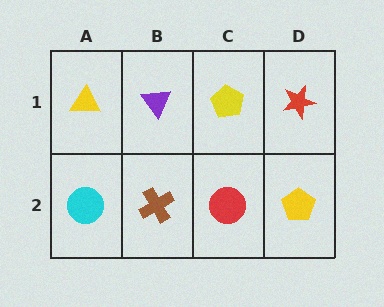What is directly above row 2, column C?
A yellow pentagon.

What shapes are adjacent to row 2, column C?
A yellow pentagon (row 1, column C), a brown cross (row 2, column B), a yellow pentagon (row 2, column D).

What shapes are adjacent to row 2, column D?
A red star (row 1, column D), a red circle (row 2, column C).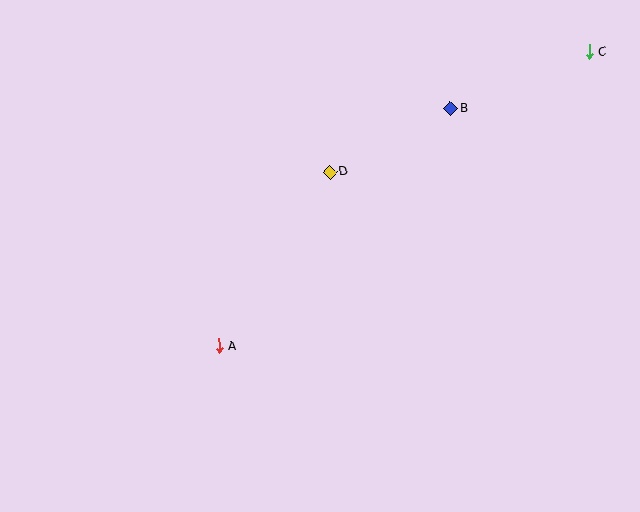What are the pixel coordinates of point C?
Point C is at (589, 52).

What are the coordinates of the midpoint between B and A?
The midpoint between B and A is at (335, 227).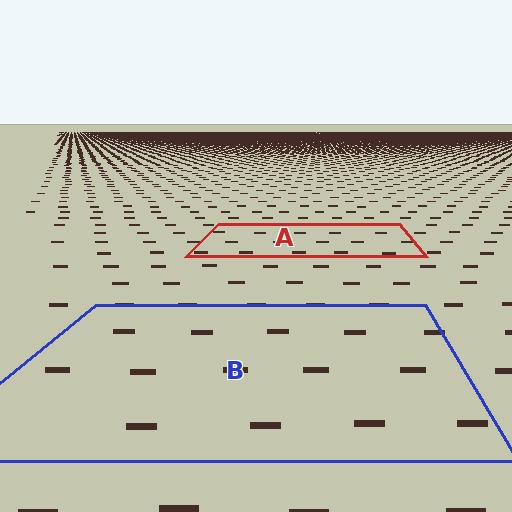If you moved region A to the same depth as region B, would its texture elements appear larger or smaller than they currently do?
They would appear larger. At a closer depth, the same texture elements are projected at a bigger on-screen size.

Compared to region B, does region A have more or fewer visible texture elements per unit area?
Region A has more texture elements per unit area — they are packed more densely because it is farther away.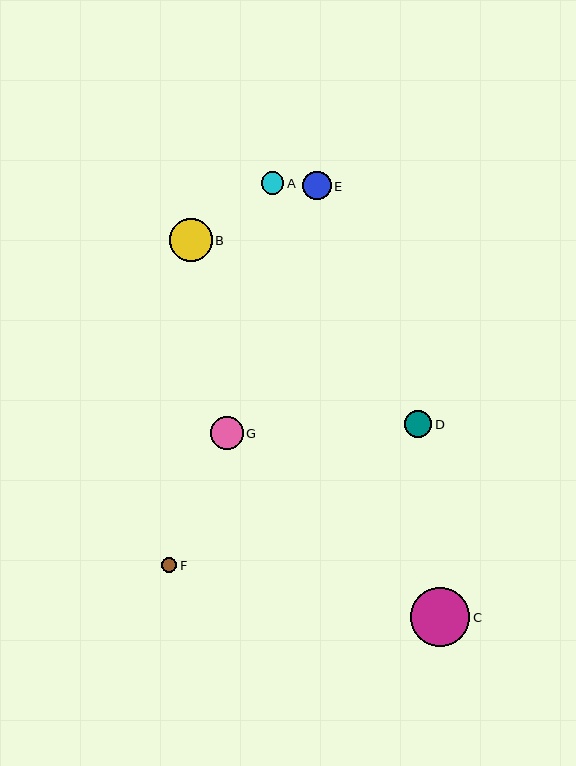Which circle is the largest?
Circle C is the largest with a size of approximately 59 pixels.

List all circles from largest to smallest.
From largest to smallest: C, B, G, E, D, A, F.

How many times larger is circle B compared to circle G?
Circle B is approximately 1.3 times the size of circle G.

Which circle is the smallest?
Circle F is the smallest with a size of approximately 15 pixels.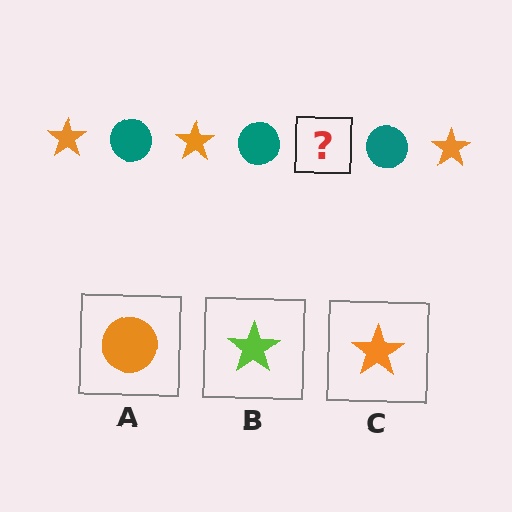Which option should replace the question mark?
Option C.